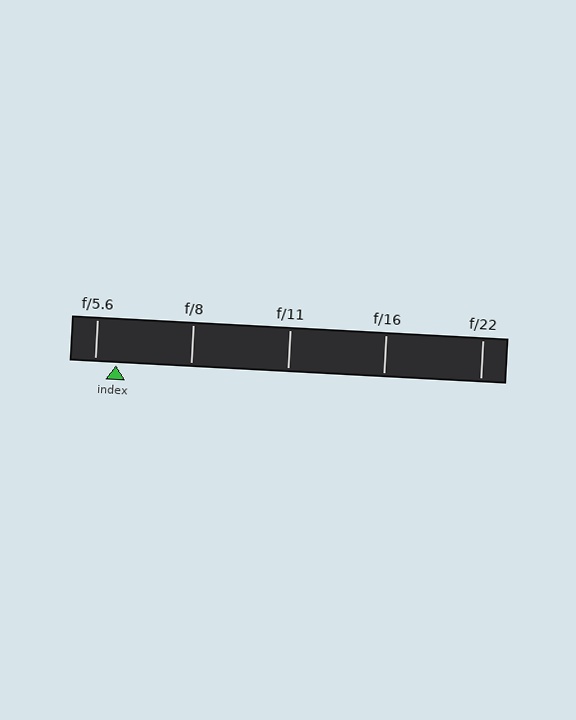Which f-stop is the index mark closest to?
The index mark is closest to f/5.6.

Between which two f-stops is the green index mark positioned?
The index mark is between f/5.6 and f/8.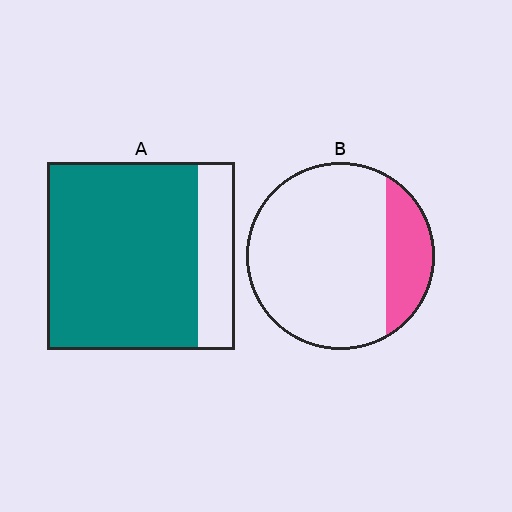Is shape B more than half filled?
No.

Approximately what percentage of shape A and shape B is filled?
A is approximately 80% and B is approximately 20%.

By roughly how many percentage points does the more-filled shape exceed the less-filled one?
By roughly 60 percentage points (A over B).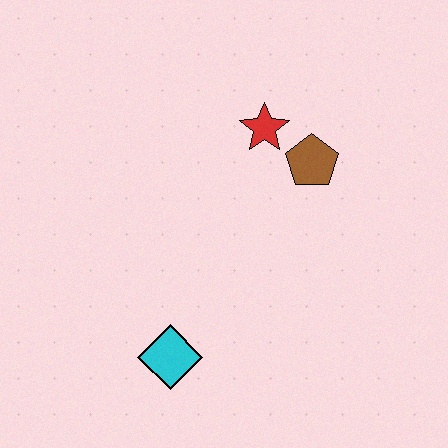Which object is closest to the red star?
The brown pentagon is closest to the red star.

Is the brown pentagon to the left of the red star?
No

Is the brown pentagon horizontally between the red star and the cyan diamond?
No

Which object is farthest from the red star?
The cyan diamond is farthest from the red star.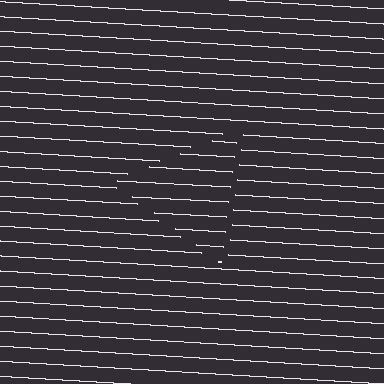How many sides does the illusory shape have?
3 sides — the line-ends trace a triangle.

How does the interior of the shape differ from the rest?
The interior of the shape contains the same grating, shifted by half a period — the contour is defined by the phase discontinuity where line-ends from the inner and outer gratings abut.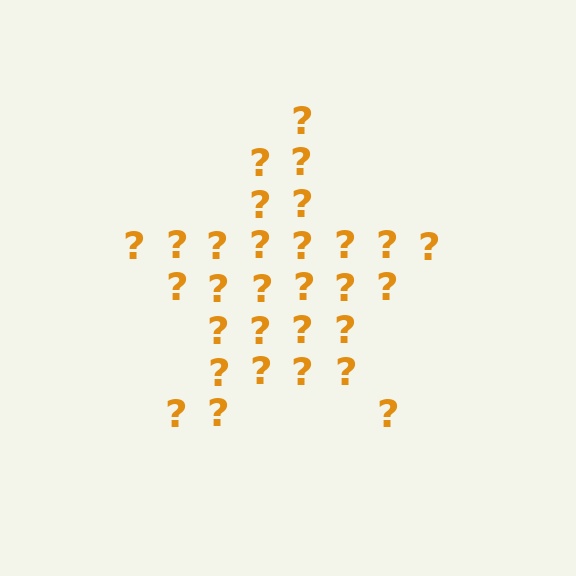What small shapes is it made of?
It is made of small question marks.